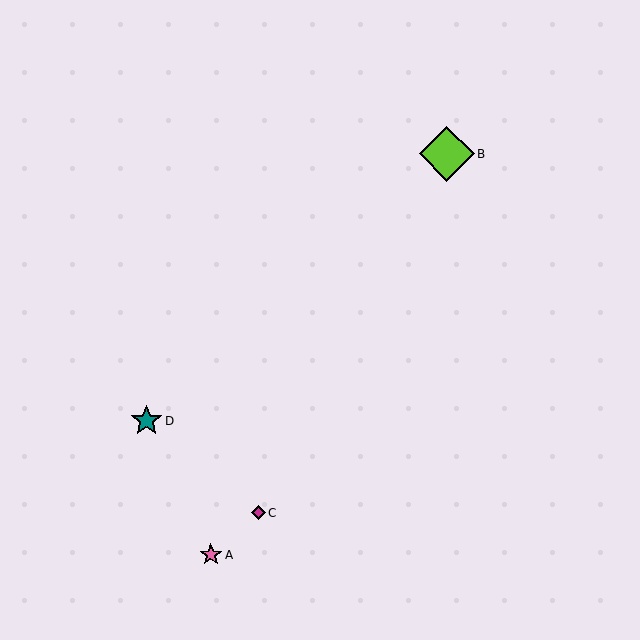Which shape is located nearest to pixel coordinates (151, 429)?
The teal star (labeled D) at (147, 421) is nearest to that location.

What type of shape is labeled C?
Shape C is a magenta diamond.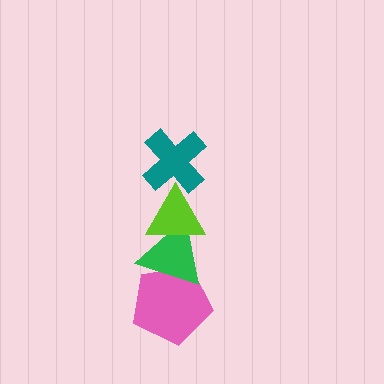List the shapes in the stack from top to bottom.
From top to bottom: the teal cross, the lime triangle, the green triangle, the pink pentagon.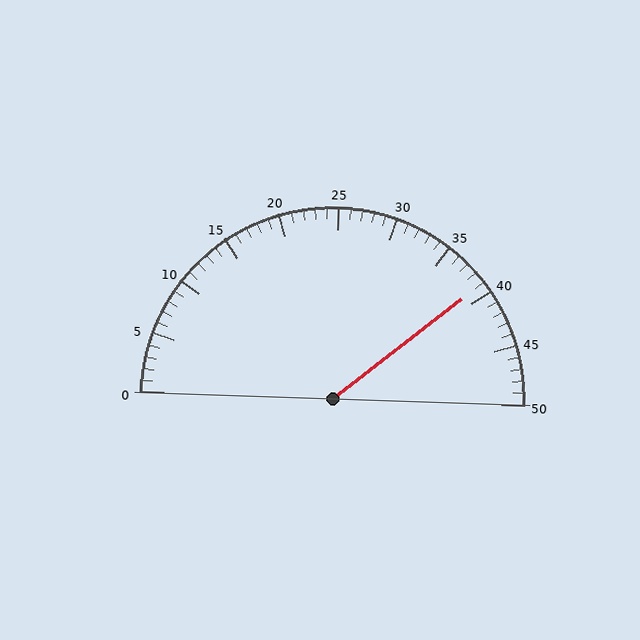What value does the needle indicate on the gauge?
The needle indicates approximately 39.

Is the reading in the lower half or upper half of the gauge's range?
The reading is in the upper half of the range (0 to 50).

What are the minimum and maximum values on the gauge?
The gauge ranges from 0 to 50.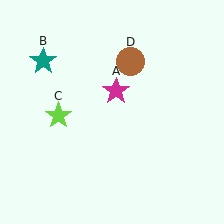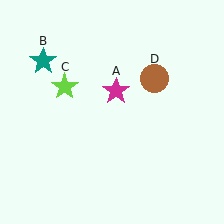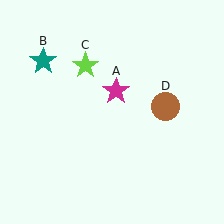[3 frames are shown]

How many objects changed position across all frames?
2 objects changed position: lime star (object C), brown circle (object D).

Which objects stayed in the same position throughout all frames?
Magenta star (object A) and teal star (object B) remained stationary.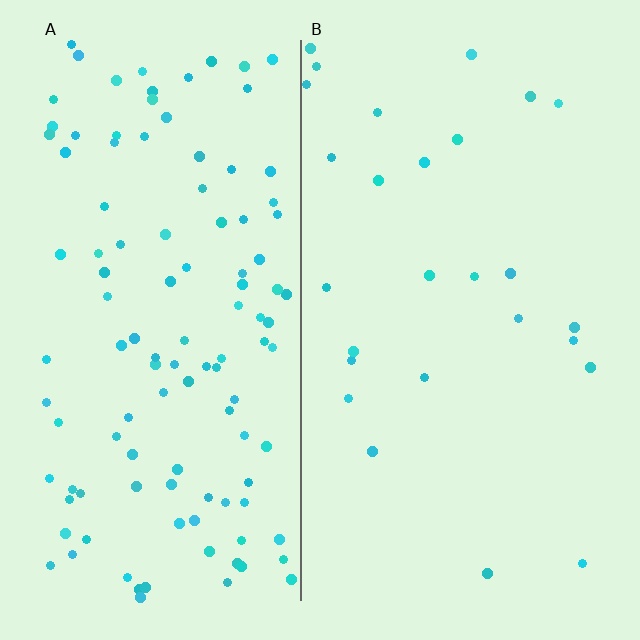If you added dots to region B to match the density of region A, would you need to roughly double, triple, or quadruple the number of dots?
Approximately quadruple.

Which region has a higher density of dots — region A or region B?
A (the left).